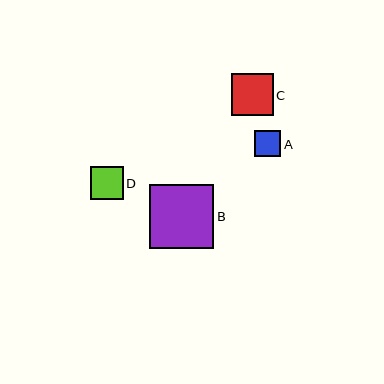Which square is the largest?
Square B is the largest with a size of approximately 64 pixels.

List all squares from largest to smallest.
From largest to smallest: B, C, D, A.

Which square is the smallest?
Square A is the smallest with a size of approximately 26 pixels.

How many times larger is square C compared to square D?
Square C is approximately 1.3 times the size of square D.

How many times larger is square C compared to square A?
Square C is approximately 1.6 times the size of square A.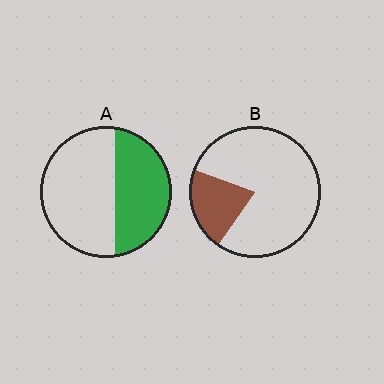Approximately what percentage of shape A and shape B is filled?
A is approximately 40% and B is approximately 20%.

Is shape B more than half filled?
No.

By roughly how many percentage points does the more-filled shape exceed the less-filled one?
By roughly 20 percentage points (A over B).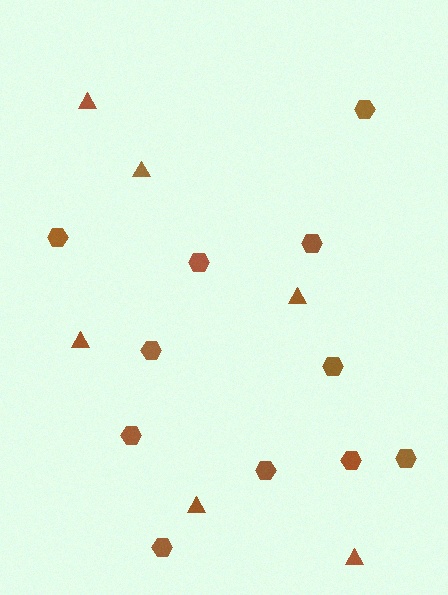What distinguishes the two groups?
There are 2 groups: one group of hexagons (11) and one group of triangles (6).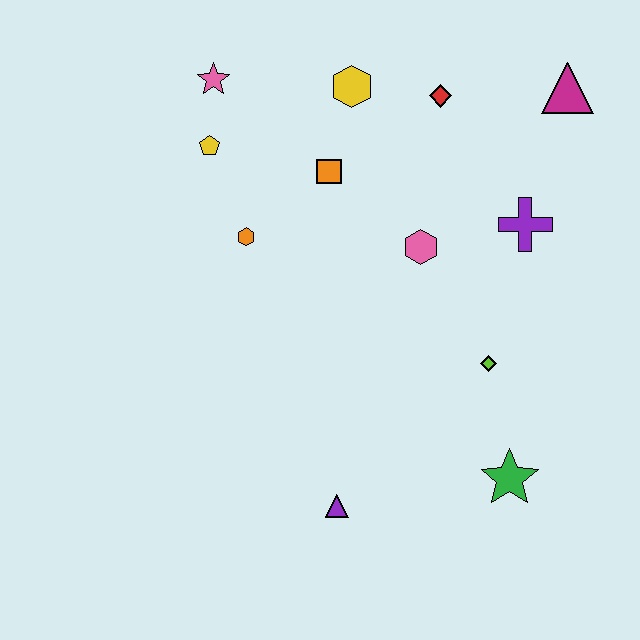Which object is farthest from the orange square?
The green star is farthest from the orange square.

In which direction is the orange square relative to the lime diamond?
The orange square is above the lime diamond.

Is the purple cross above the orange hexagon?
Yes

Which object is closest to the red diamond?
The yellow hexagon is closest to the red diamond.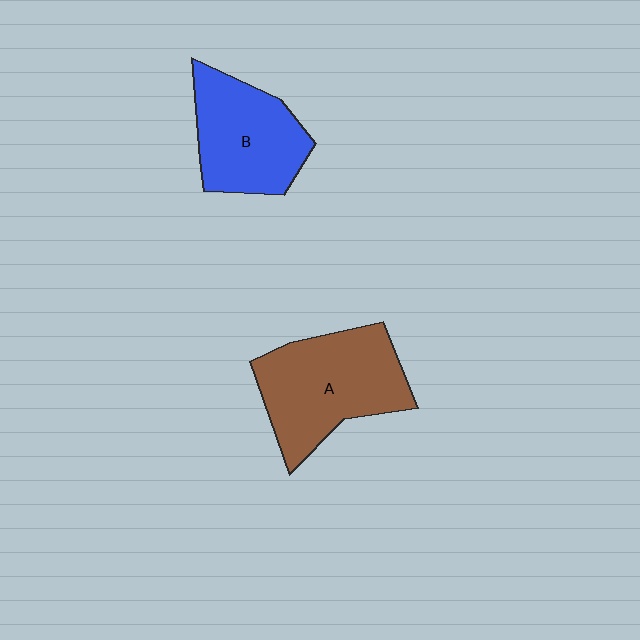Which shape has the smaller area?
Shape B (blue).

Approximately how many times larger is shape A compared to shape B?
Approximately 1.2 times.